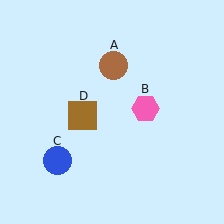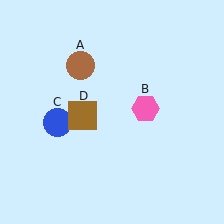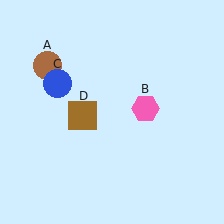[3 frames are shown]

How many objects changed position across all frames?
2 objects changed position: brown circle (object A), blue circle (object C).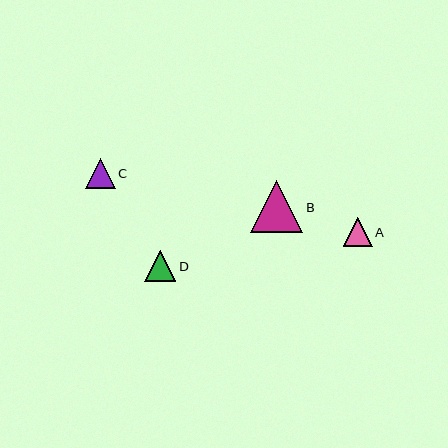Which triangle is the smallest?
Triangle A is the smallest with a size of approximately 29 pixels.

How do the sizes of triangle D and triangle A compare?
Triangle D and triangle A are approximately the same size.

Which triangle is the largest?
Triangle B is the largest with a size of approximately 52 pixels.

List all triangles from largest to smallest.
From largest to smallest: B, D, C, A.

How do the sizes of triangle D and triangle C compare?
Triangle D and triangle C are approximately the same size.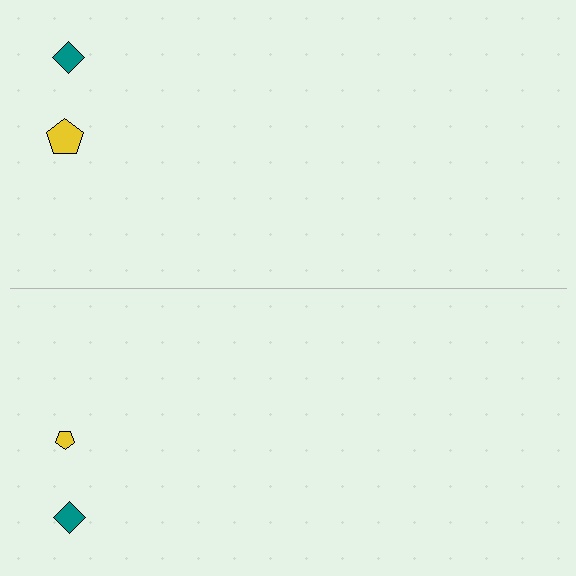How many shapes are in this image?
There are 4 shapes in this image.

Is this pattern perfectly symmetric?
No, the pattern is not perfectly symmetric. The yellow pentagon on the bottom side has a different size than its mirror counterpart.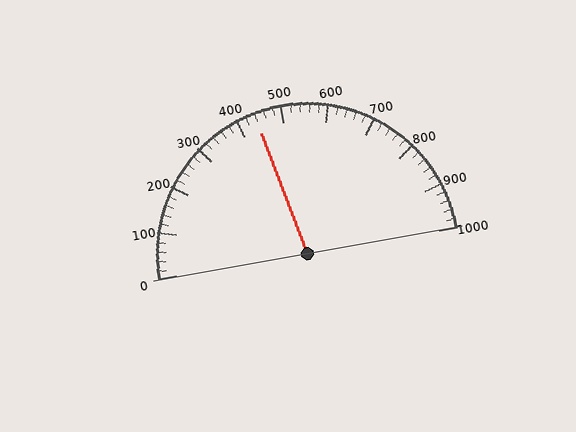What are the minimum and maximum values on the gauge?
The gauge ranges from 0 to 1000.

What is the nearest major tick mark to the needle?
The nearest major tick mark is 400.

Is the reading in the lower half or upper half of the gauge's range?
The reading is in the lower half of the range (0 to 1000).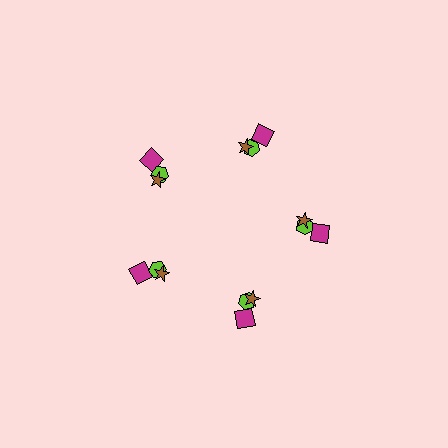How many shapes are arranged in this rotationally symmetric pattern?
There are 15 shapes, arranged in 5 groups of 3.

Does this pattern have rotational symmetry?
Yes, this pattern has 5-fold rotational symmetry. It looks the same after rotating 72 degrees around the center.